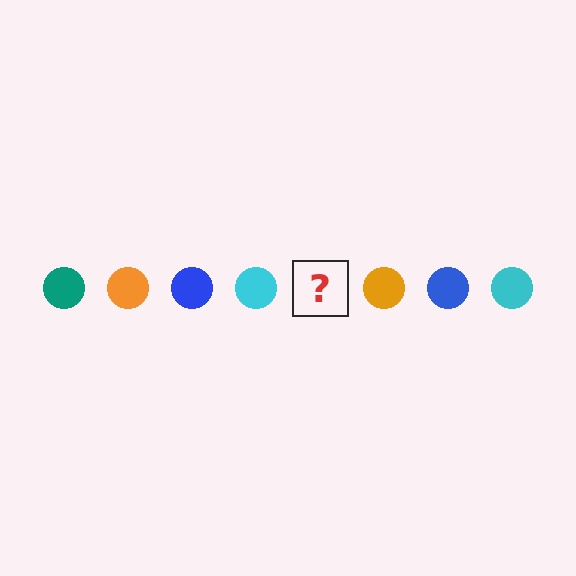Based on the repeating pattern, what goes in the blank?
The blank should be a teal circle.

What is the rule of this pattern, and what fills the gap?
The rule is that the pattern cycles through teal, orange, blue, cyan circles. The gap should be filled with a teal circle.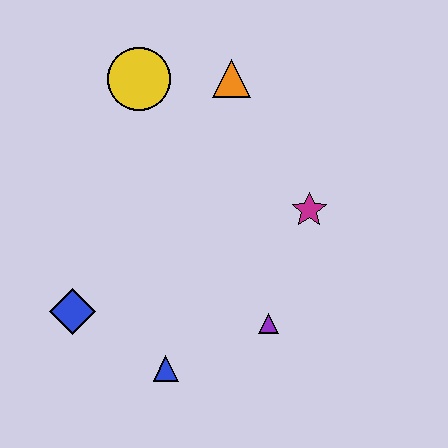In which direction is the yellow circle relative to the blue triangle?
The yellow circle is above the blue triangle.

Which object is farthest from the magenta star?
The blue diamond is farthest from the magenta star.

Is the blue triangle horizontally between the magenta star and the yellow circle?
Yes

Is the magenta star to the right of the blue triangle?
Yes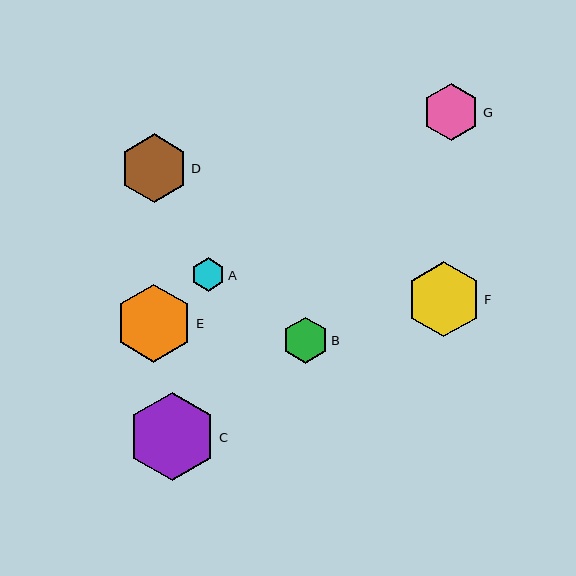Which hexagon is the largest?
Hexagon C is the largest with a size of approximately 88 pixels.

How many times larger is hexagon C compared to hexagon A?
Hexagon C is approximately 2.6 times the size of hexagon A.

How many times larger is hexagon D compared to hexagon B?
Hexagon D is approximately 1.5 times the size of hexagon B.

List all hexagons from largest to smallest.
From largest to smallest: C, E, F, D, G, B, A.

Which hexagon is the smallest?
Hexagon A is the smallest with a size of approximately 33 pixels.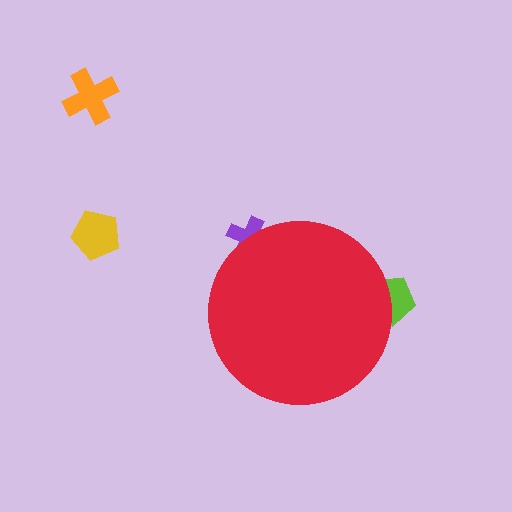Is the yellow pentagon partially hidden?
No, the yellow pentagon is fully visible.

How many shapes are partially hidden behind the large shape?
2 shapes are partially hidden.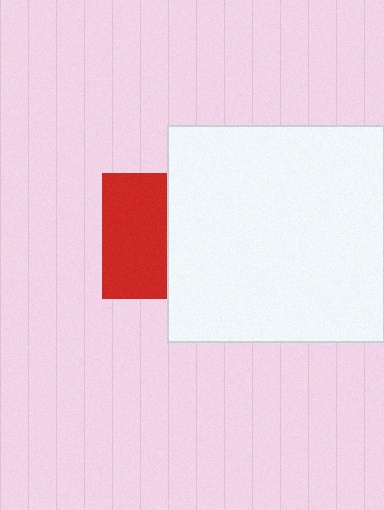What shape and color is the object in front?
The object in front is a white square.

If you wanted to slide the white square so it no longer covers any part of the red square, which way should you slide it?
Slide it right — that is the most direct way to separate the two shapes.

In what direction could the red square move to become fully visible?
The red square could move left. That would shift it out from behind the white square entirely.